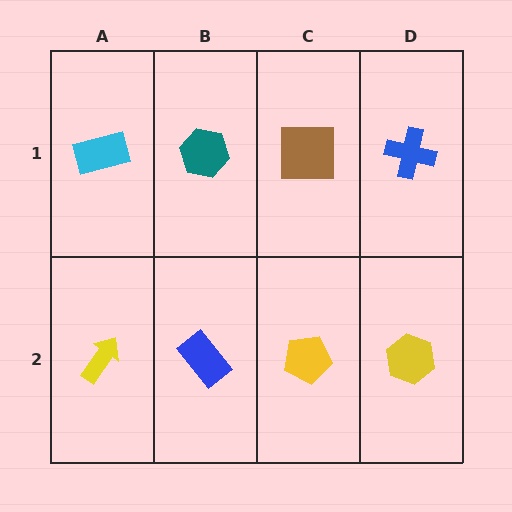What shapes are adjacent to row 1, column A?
A yellow arrow (row 2, column A), a teal hexagon (row 1, column B).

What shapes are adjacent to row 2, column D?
A blue cross (row 1, column D), a yellow pentagon (row 2, column C).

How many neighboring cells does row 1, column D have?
2.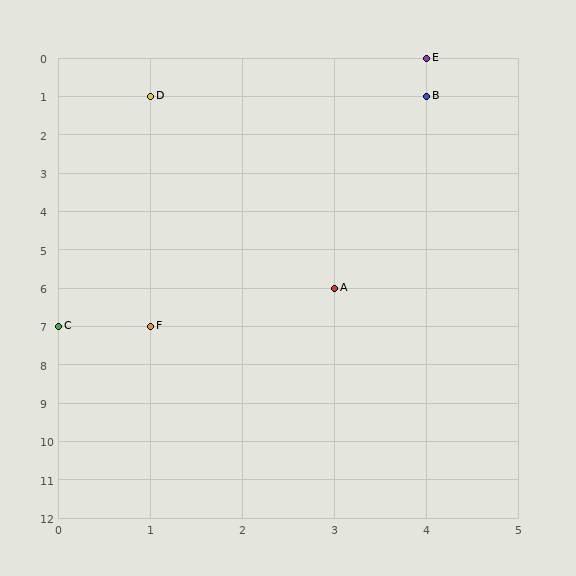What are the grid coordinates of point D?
Point D is at grid coordinates (1, 1).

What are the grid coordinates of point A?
Point A is at grid coordinates (3, 6).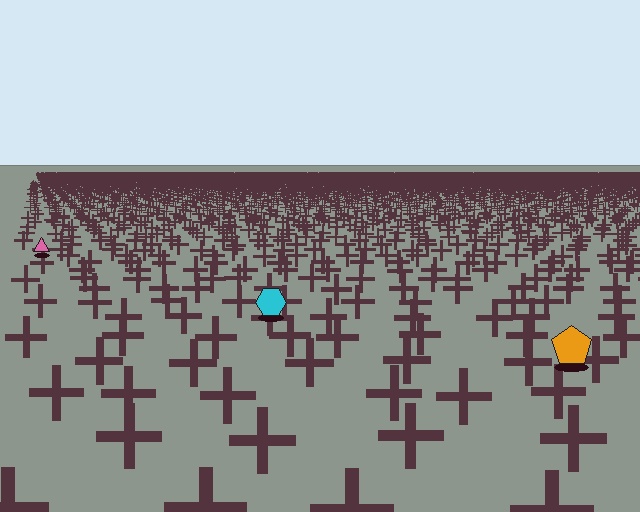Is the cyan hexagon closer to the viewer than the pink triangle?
Yes. The cyan hexagon is closer — you can tell from the texture gradient: the ground texture is coarser near it.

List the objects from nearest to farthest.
From nearest to farthest: the orange pentagon, the cyan hexagon, the pink triangle.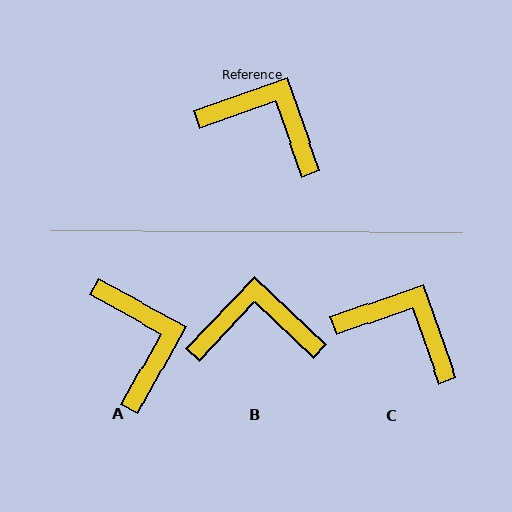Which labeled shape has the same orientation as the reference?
C.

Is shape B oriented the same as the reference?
No, it is off by about 27 degrees.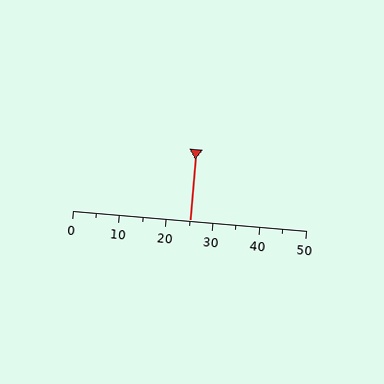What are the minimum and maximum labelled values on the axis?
The axis runs from 0 to 50.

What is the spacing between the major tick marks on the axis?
The major ticks are spaced 10 apart.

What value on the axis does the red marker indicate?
The marker indicates approximately 25.